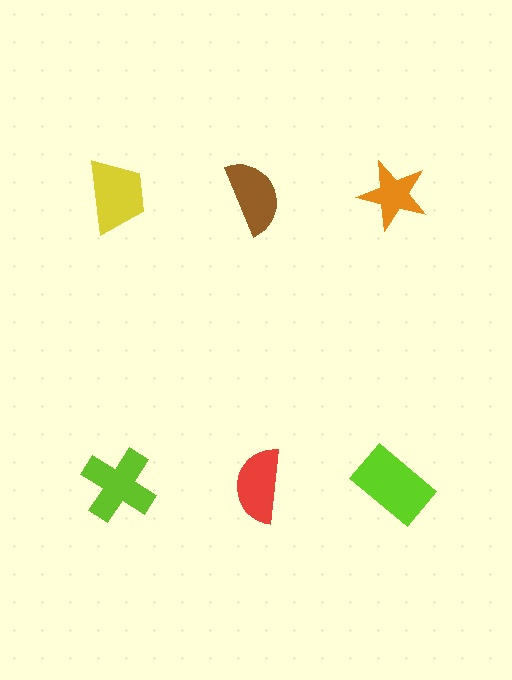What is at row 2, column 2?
A red semicircle.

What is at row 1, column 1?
A yellow trapezoid.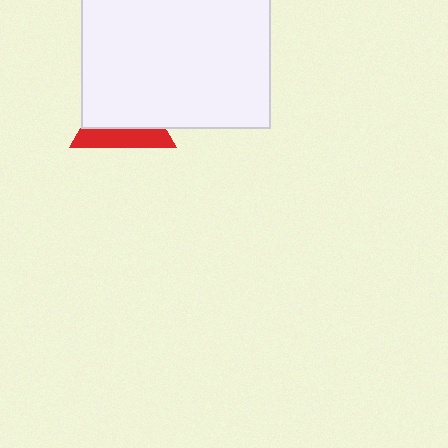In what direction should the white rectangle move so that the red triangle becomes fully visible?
The white rectangle should move up. That is the shortest direction to clear the overlap and leave the red triangle fully visible.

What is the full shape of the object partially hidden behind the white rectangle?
The partially hidden object is a red triangle.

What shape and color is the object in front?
The object in front is a white rectangle.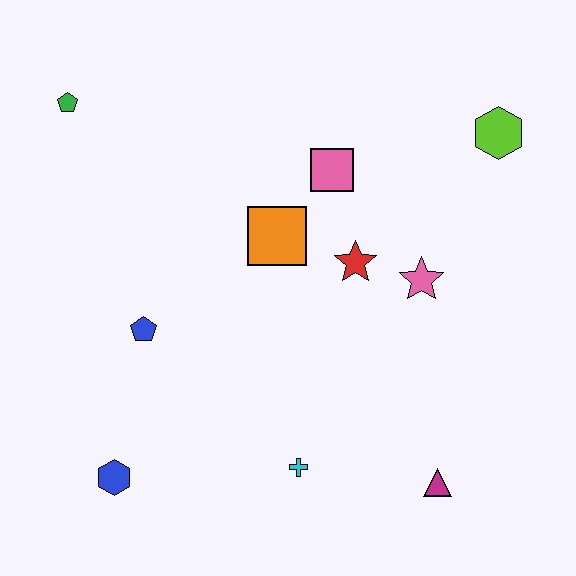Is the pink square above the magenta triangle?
Yes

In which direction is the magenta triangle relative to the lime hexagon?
The magenta triangle is below the lime hexagon.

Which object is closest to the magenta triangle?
The cyan cross is closest to the magenta triangle.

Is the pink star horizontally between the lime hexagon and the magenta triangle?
No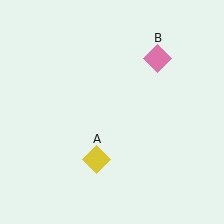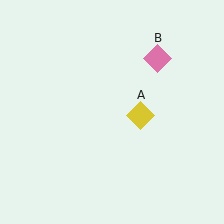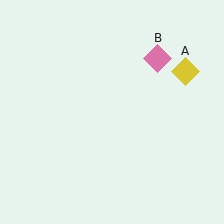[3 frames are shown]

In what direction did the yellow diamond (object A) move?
The yellow diamond (object A) moved up and to the right.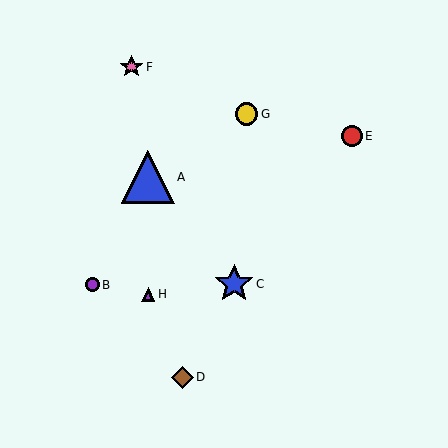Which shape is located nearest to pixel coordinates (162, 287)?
The purple triangle (labeled H) at (148, 294) is nearest to that location.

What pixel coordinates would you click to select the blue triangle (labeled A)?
Click at (148, 177) to select the blue triangle A.